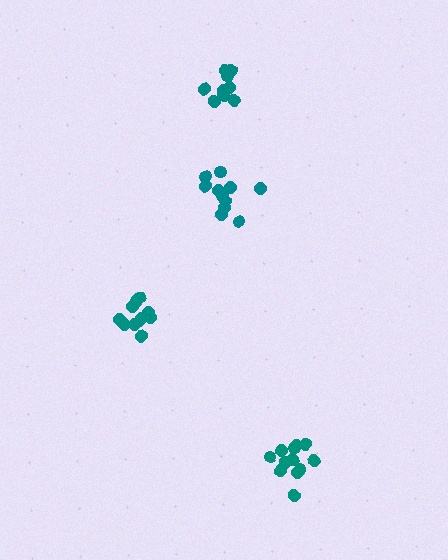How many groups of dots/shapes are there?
There are 4 groups.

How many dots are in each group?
Group 1: 11 dots, Group 2: 9 dots, Group 3: 12 dots, Group 4: 12 dots (44 total).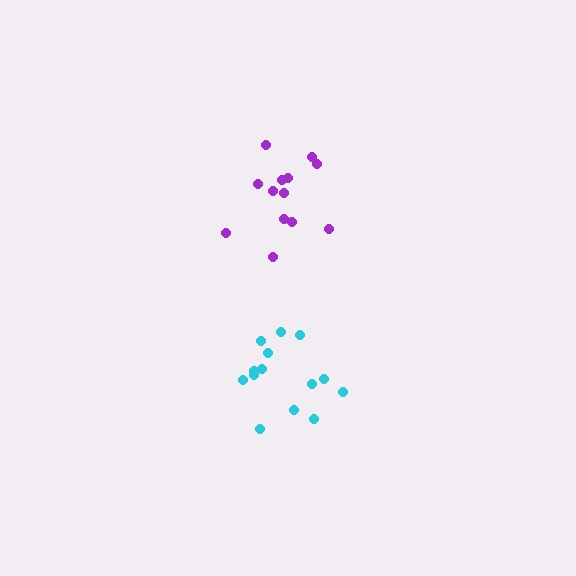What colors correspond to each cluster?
The clusters are colored: purple, cyan.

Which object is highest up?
The purple cluster is topmost.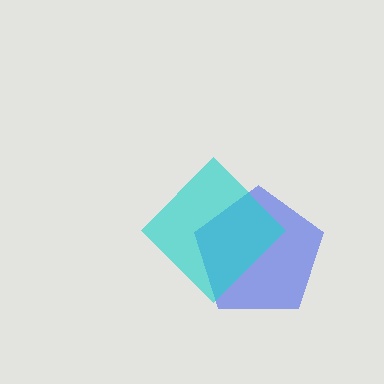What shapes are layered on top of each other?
The layered shapes are: a blue pentagon, a cyan diamond.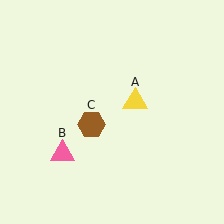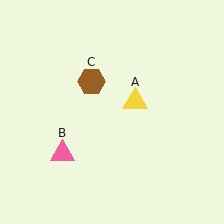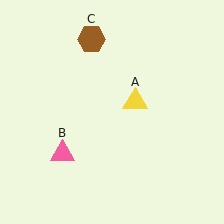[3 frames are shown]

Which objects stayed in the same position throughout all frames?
Yellow triangle (object A) and pink triangle (object B) remained stationary.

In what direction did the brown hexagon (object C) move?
The brown hexagon (object C) moved up.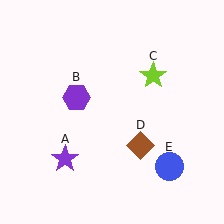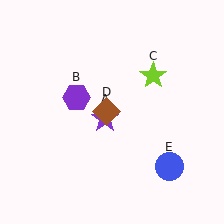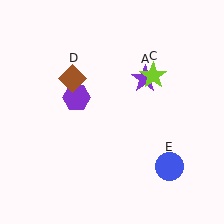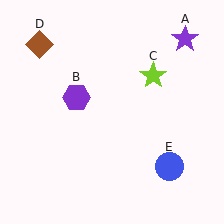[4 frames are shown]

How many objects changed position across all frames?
2 objects changed position: purple star (object A), brown diamond (object D).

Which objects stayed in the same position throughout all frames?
Purple hexagon (object B) and lime star (object C) and blue circle (object E) remained stationary.